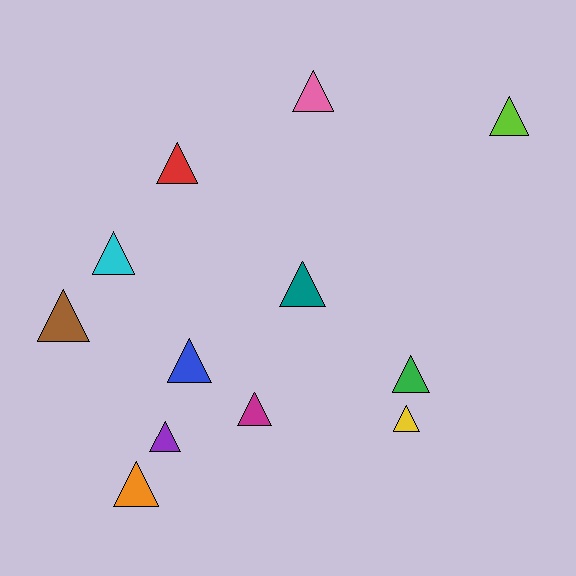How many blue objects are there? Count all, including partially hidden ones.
There is 1 blue object.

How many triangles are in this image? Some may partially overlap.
There are 12 triangles.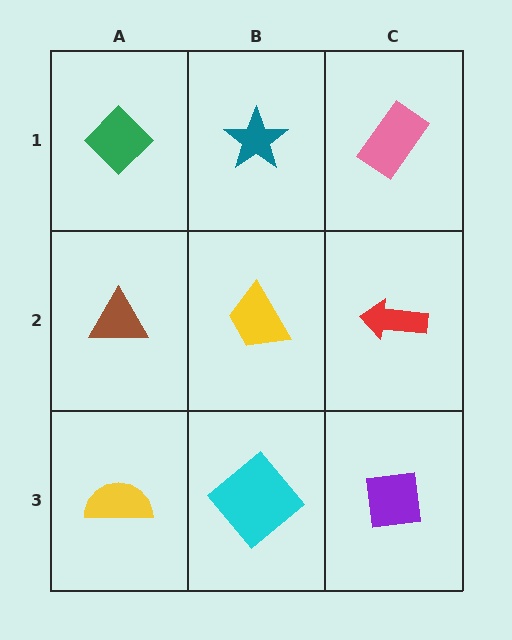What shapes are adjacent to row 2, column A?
A green diamond (row 1, column A), a yellow semicircle (row 3, column A), a yellow trapezoid (row 2, column B).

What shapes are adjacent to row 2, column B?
A teal star (row 1, column B), a cyan diamond (row 3, column B), a brown triangle (row 2, column A), a red arrow (row 2, column C).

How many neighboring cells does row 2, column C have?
3.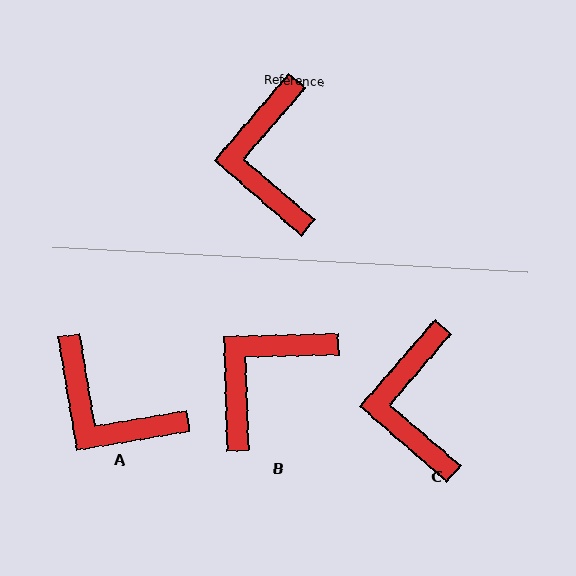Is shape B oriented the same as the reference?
No, it is off by about 48 degrees.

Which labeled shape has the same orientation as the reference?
C.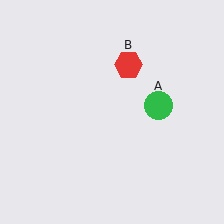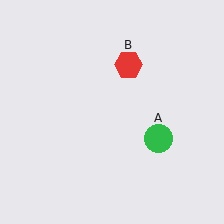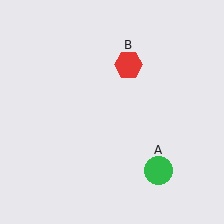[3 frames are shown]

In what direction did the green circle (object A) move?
The green circle (object A) moved down.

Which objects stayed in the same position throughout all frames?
Red hexagon (object B) remained stationary.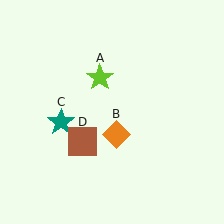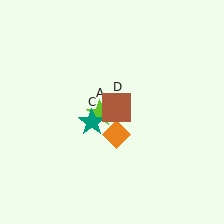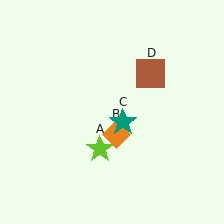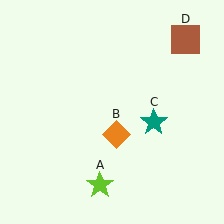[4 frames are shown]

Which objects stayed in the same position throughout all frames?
Orange diamond (object B) remained stationary.